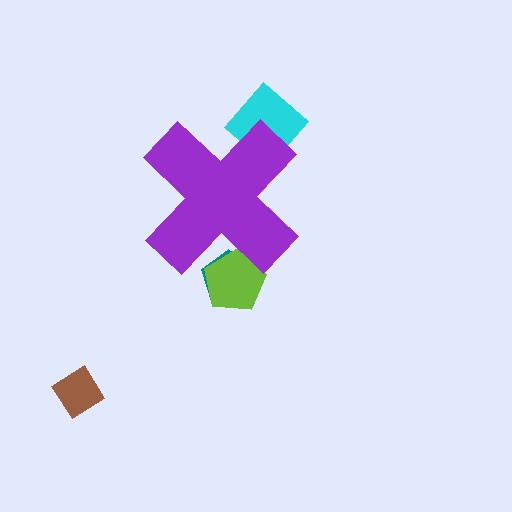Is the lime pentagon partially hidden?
Yes, the lime pentagon is partially hidden behind the purple cross.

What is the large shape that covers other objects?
A purple cross.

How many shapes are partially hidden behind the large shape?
3 shapes are partially hidden.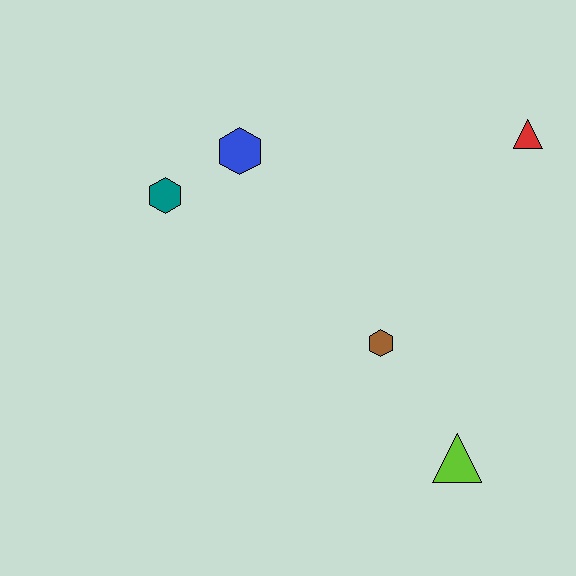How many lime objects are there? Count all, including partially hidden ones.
There is 1 lime object.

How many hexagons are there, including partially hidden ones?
There are 3 hexagons.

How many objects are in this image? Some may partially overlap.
There are 5 objects.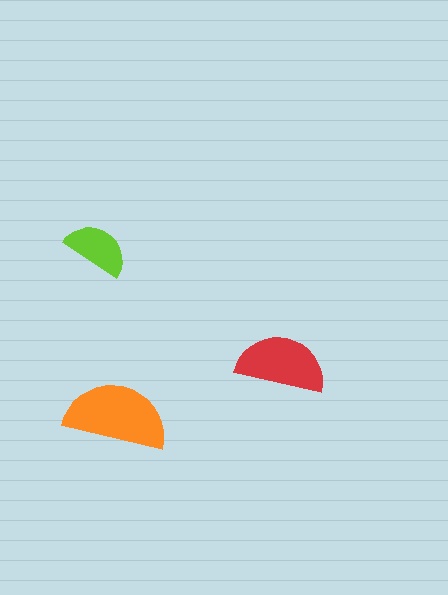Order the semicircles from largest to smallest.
the orange one, the red one, the lime one.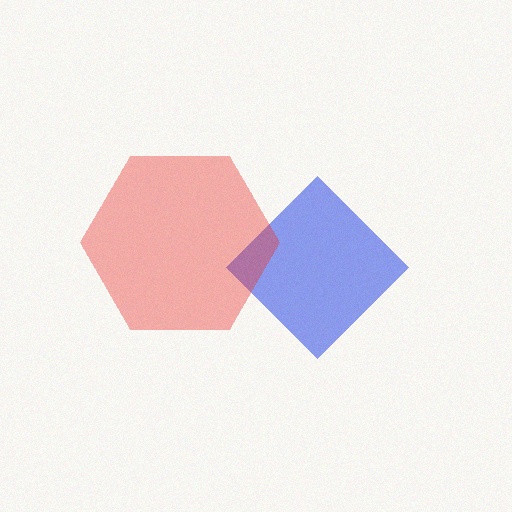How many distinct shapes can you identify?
There are 2 distinct shapes: a blue diamond, a red hexagon.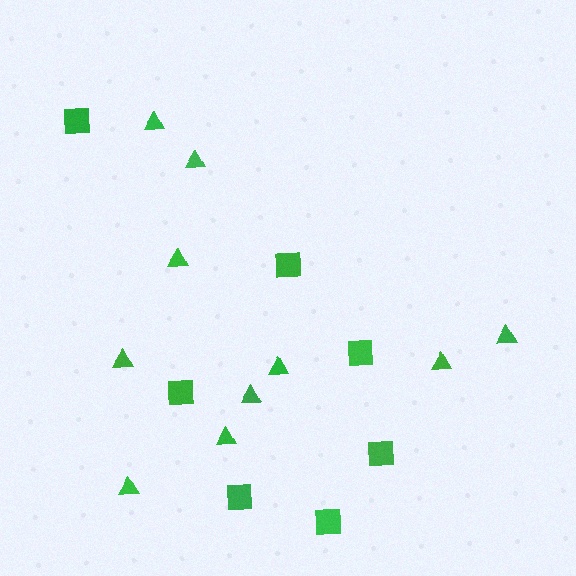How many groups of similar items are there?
There are 2 groups: one group of triangles (10) and one group of squares (7).